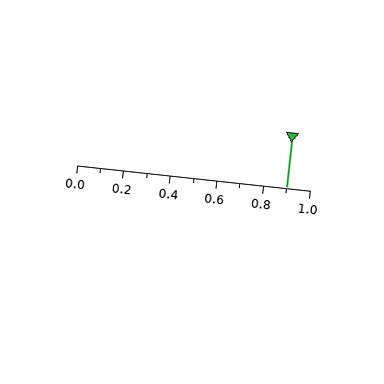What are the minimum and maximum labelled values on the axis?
The axis runs from 0.0 to 1.0.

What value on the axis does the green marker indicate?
The marker indicates approximately 0.9.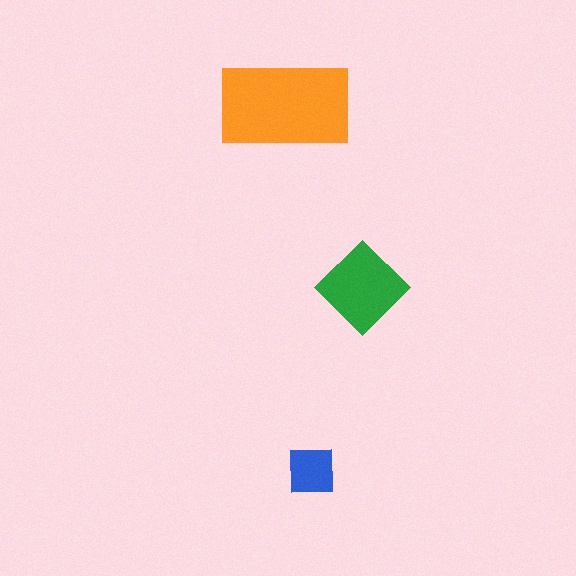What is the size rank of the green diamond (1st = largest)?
2nd.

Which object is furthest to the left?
The orange rectangle is leftmost.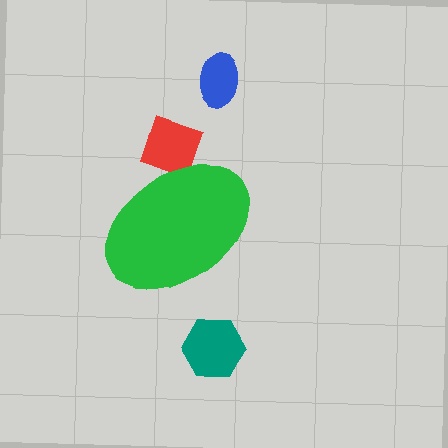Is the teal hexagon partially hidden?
No, the teal hexagon is fully visible.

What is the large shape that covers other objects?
A green ellipse.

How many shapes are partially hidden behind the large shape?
1 shape is partially hidden.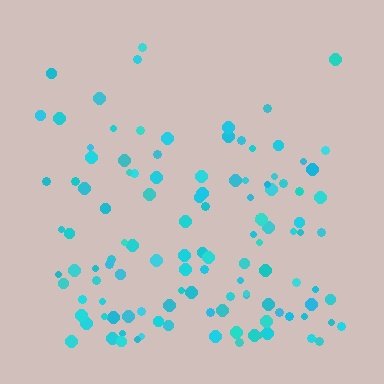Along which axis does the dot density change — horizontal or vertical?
Vertical.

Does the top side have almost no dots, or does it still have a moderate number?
Still a moderate number, just noticeably fewer than the bottom.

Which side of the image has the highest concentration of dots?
The bottom.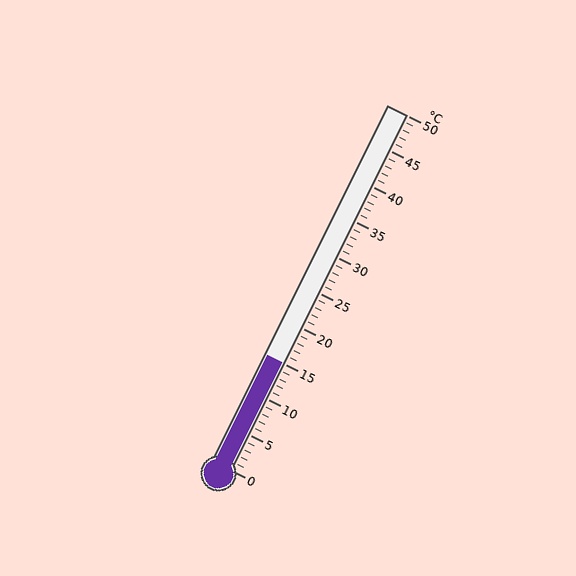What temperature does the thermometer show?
The thermometer shows approximately 15°C.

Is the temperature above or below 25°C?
The temperature is below 25°C.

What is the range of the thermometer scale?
The thermometer scale ranges from 0°C to 50°C.